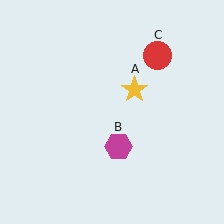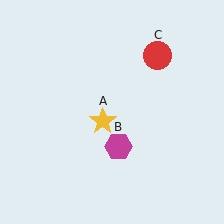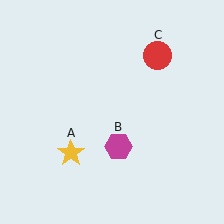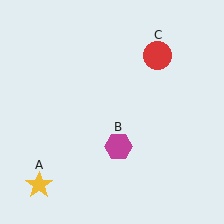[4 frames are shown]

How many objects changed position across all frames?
1 object changed position: yellow star (object A).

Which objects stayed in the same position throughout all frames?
Magenta hexagon (object B) and red circle (object C) remained stationary.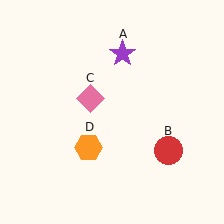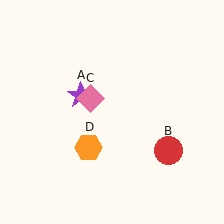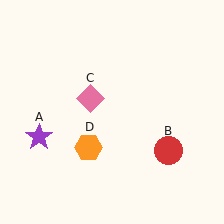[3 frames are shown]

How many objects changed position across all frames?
1 object changed position: purple star (object A).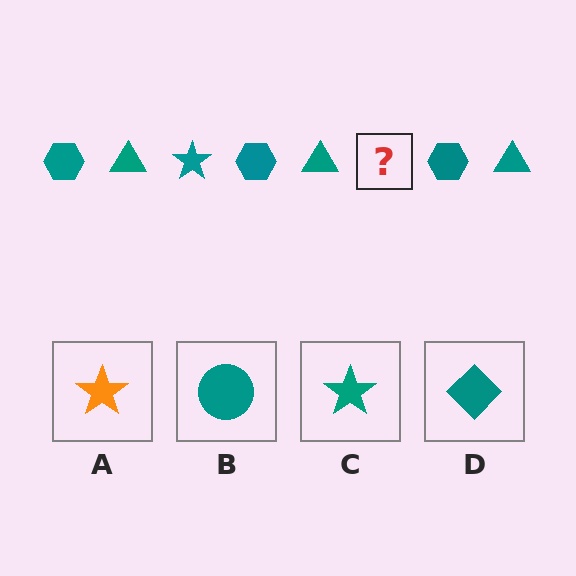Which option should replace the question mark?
Option C.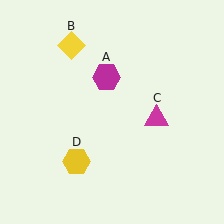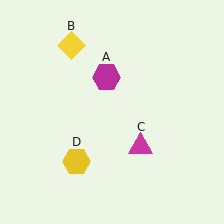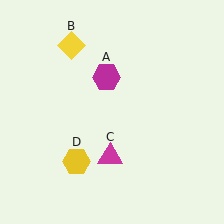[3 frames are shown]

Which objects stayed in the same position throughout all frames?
Magenta hexagon (object A) and yellow diamond (object B) and yellow hexagon (object D) remained stationary.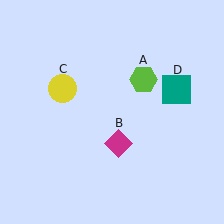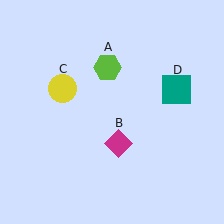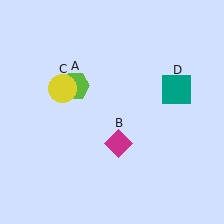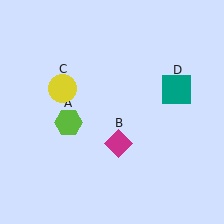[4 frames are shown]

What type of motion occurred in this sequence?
The lime hexagon (object A) rotated counterclockwise around the center of the scene.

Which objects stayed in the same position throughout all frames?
Magenta diamond (object B) and yellow circle (object C) and teal square (object D) remained stationary.